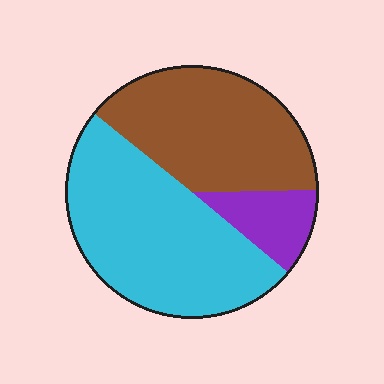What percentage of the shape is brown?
Brown covers roughly 40% of the shape.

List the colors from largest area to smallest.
From largest to smallest: cyan, brown, purple.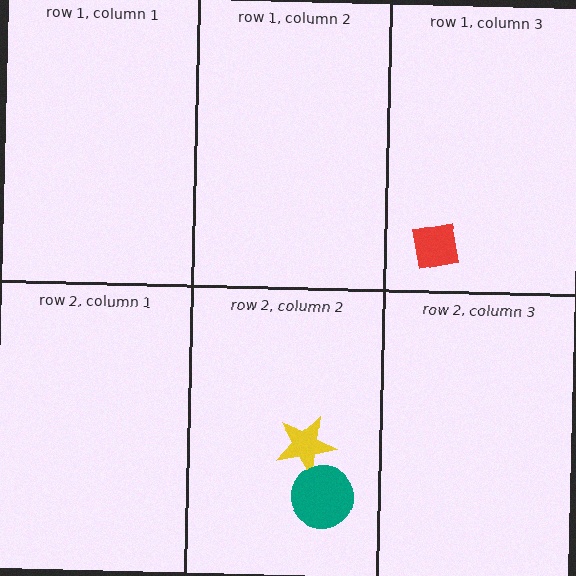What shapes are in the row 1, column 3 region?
The red square.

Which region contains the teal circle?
The row 2, column 2 region.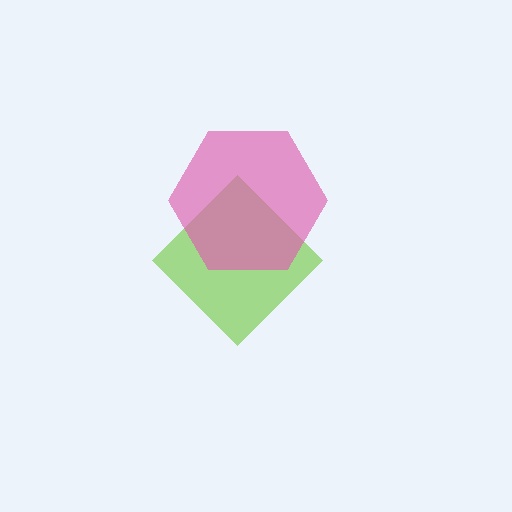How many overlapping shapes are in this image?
There are 2 overlapping shapes in the image.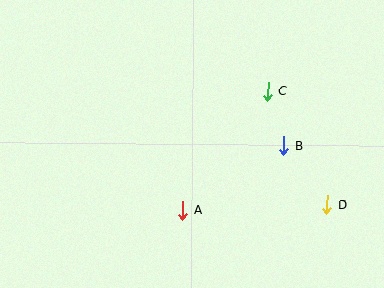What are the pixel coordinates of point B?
Point B is at (284, 146).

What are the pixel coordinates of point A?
Point A is at (183, 210).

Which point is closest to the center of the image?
Point A at (183, 210) is closest to the center.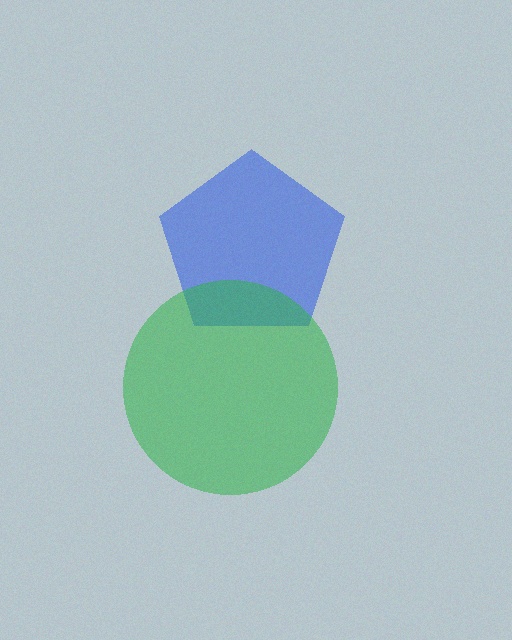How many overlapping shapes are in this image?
There are 2 overlapping shapes in the image.